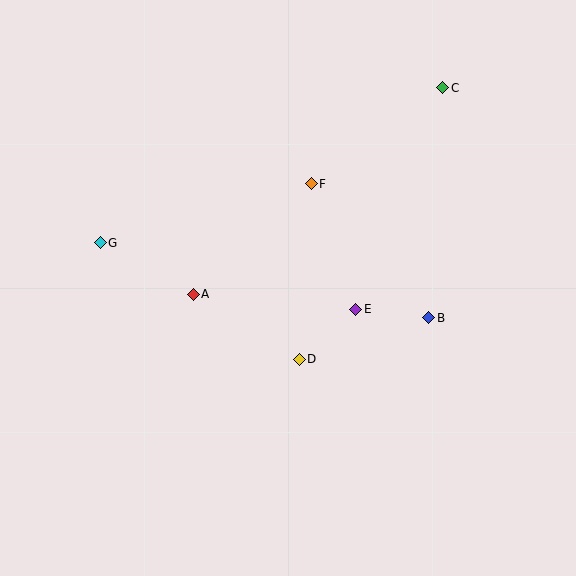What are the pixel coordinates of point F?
Point F is at (311, 184).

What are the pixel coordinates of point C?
Point C is at (443, 88).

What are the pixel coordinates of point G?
Point G is at (100, 243).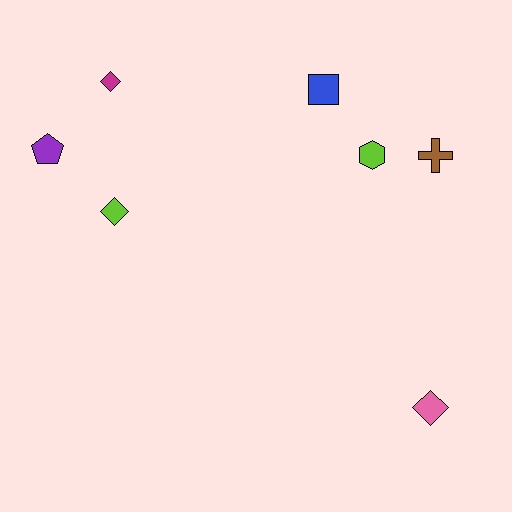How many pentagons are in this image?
There is 1 pentagon.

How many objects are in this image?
There are 7 objects.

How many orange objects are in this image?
There are no orange objects.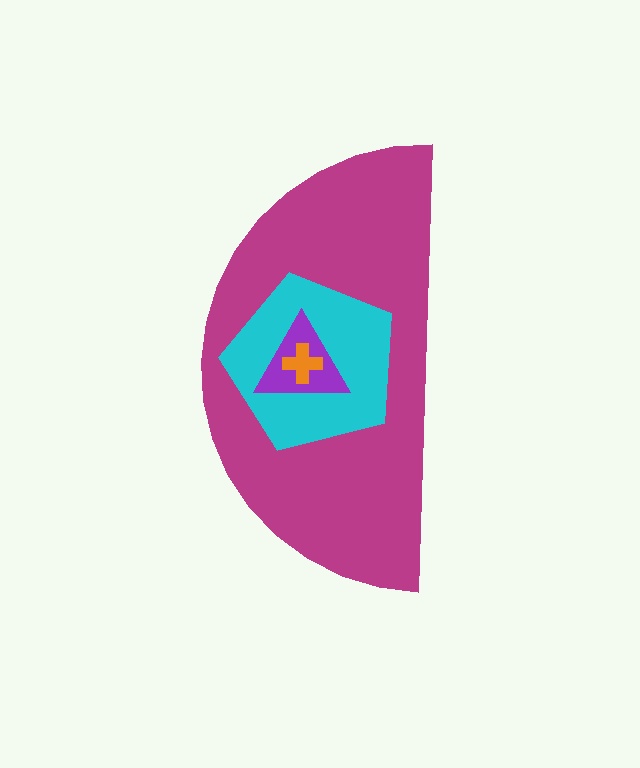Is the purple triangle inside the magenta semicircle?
Yes.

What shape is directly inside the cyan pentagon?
The purple triangle.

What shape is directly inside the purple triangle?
The orange cross.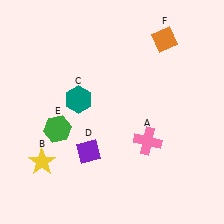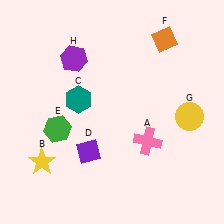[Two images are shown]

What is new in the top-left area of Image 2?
A purple hexagon (H) was added in the top-left area of Image 2.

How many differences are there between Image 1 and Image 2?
There are 2 differences between the two images.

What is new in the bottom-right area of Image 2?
A yellow circle (G) was added in the bottom-right area of Image 2.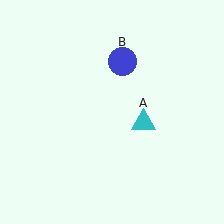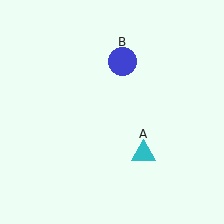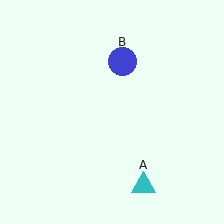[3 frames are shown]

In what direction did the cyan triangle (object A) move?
The cyan triangle (object A) moved down.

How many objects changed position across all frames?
1 object changed position: cyan triangle (object A).